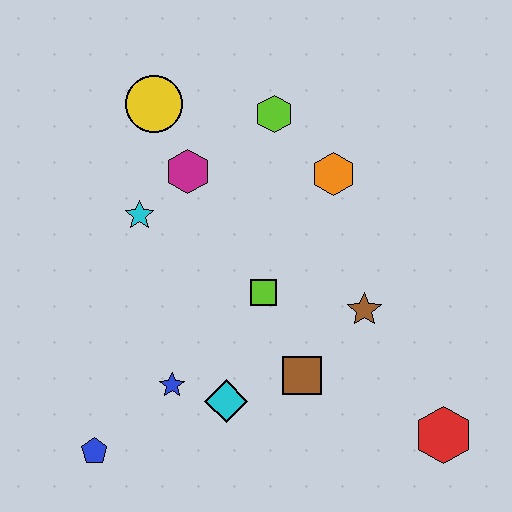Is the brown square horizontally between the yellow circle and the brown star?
Yes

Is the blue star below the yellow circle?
Yes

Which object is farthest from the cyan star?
The red hexagon is farthest from the cyan star.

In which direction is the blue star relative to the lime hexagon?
The blue star is below the lime hexagon.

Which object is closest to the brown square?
The cyan diamond is closest to the brown square.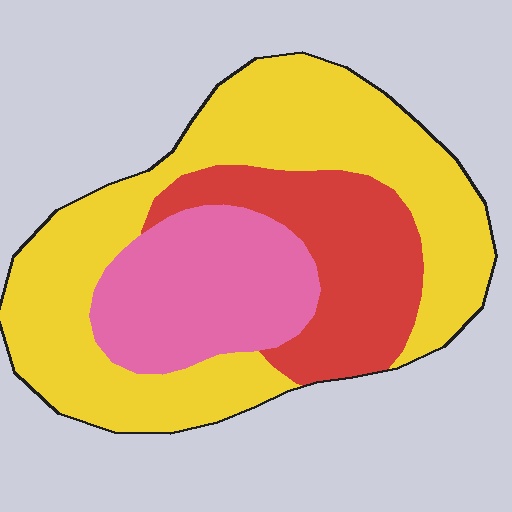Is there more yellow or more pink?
Yellow.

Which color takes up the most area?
Yellow, at roughly 55%.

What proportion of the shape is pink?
Pink covers about 25% of the shape.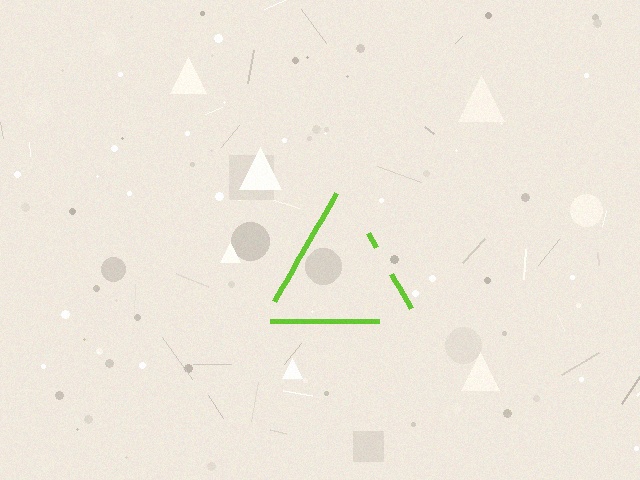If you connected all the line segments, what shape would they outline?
They would outline a triangle.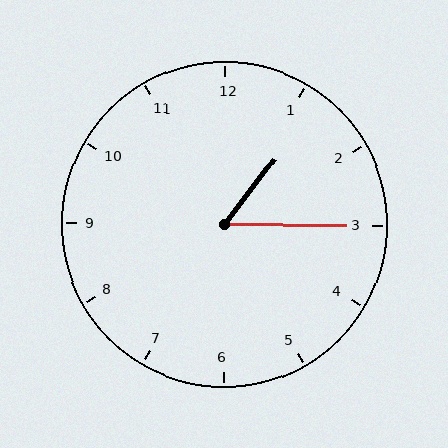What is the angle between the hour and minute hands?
Approximately 52 degrees.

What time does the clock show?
1:15.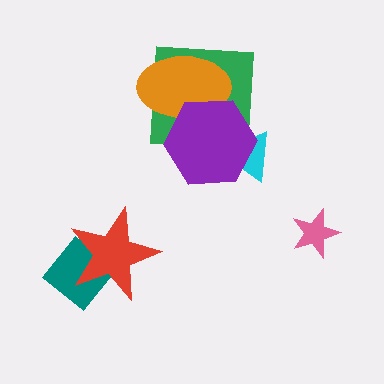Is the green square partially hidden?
Yes, it is partially covered by another shape.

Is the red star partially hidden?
No, no other shape covers it.